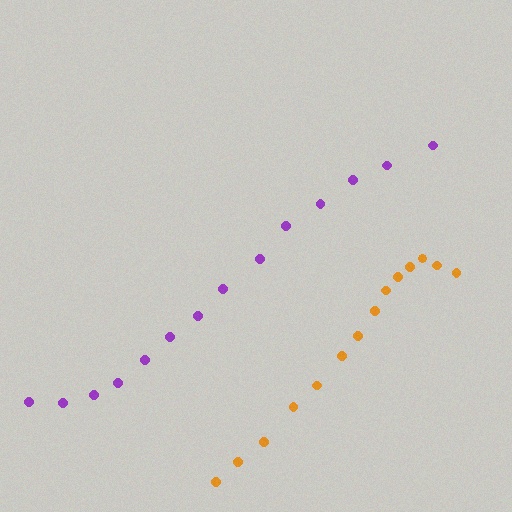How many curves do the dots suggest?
There are 2 distinct paths.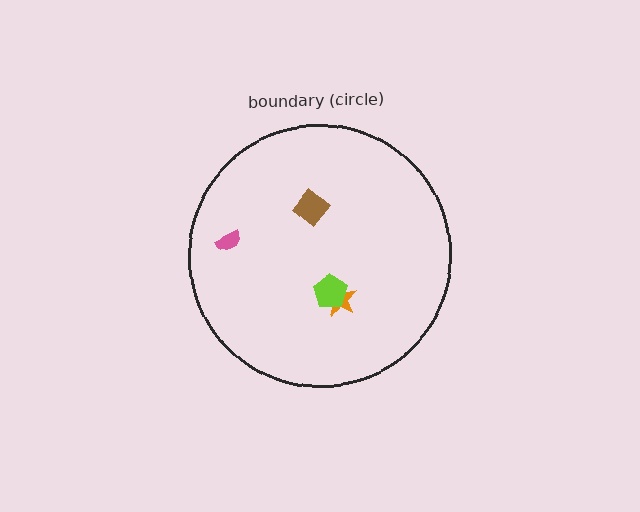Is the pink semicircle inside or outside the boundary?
Inside.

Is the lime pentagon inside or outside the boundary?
Inside.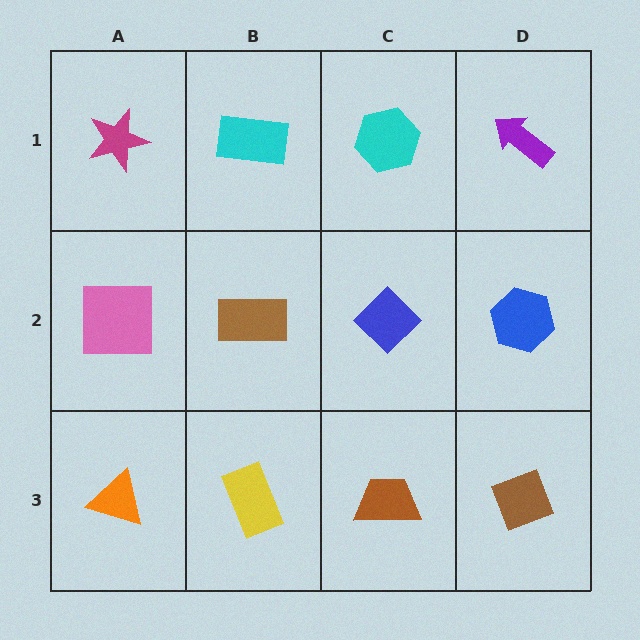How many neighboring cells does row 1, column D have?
2.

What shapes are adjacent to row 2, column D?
A purple arrow (row 1, column D), a brown diamond (row 3, column D), a blue diamond (row 2, column C).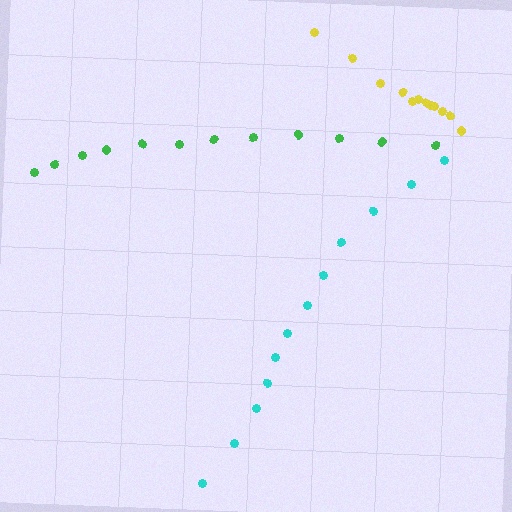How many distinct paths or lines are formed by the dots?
There are 3 distinct paths.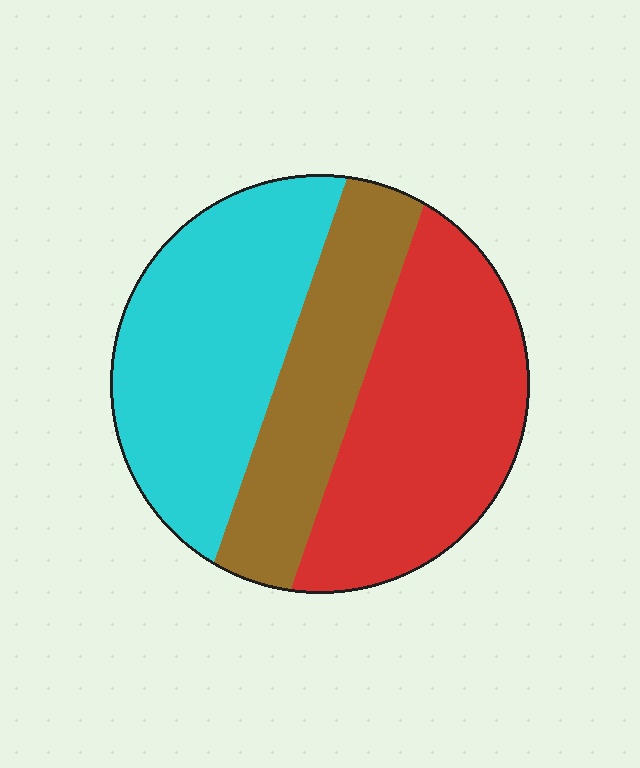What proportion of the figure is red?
Red covers about 40% of the figure.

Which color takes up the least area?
Brown, at roughly 25%.